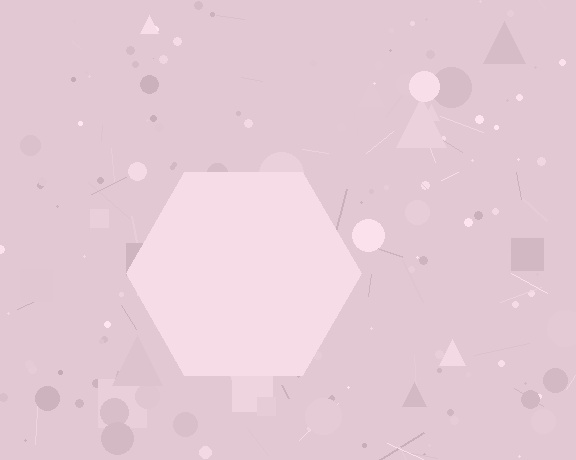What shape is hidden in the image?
A hexagon is hidden in the image.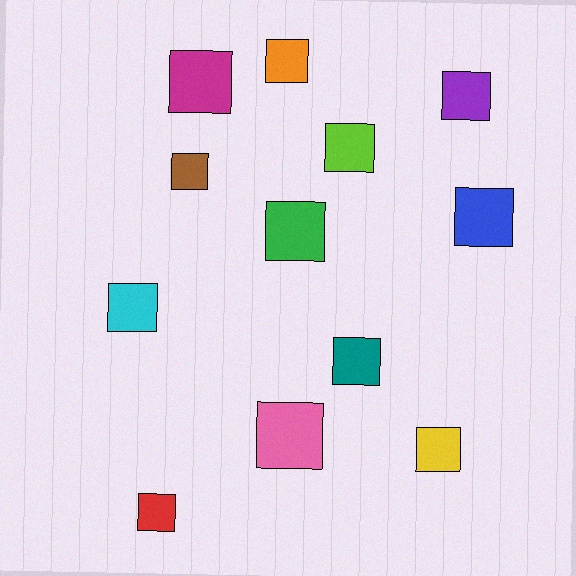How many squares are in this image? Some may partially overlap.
There are 12 squares.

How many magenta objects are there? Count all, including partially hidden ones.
There is 1 magenta object.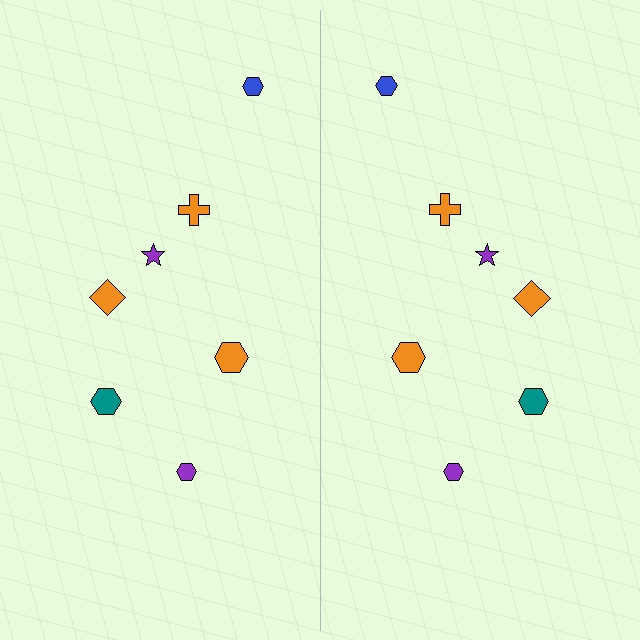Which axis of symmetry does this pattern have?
The pattern has a vertical axis of symmetry running through the center of the image.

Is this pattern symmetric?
Yes, this pattern has bilateral (reflection) symmetry.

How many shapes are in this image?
There are 14 shapes in this image.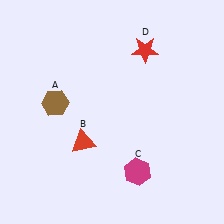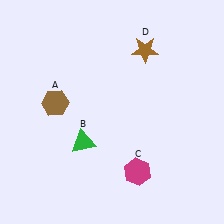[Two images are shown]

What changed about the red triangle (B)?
In Image 1, B is red. In Image 2, it changed to green.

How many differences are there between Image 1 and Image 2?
There are 2 differences between the two images.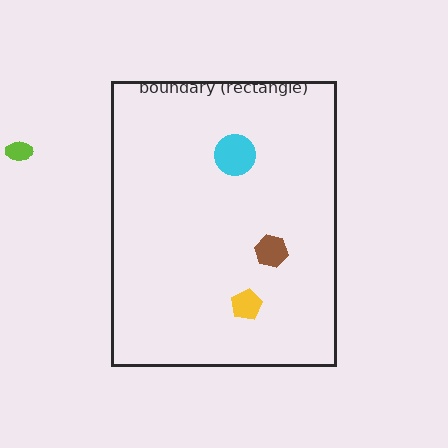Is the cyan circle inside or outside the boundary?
Inside.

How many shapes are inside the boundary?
3 inside, 1 outside.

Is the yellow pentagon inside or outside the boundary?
Inside.